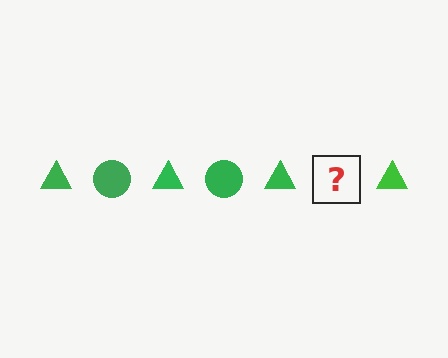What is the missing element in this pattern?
The missing element is a green circle.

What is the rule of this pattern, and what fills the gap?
The rule is that the pattern cycles through triangle, circle shapes in green. The gap should be filled with a green circle.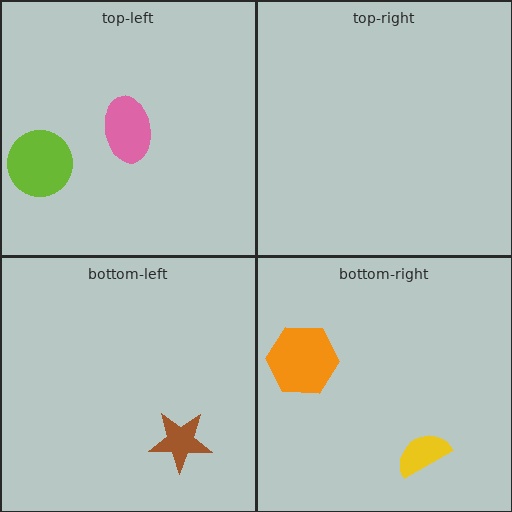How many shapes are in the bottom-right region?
2.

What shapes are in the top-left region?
The pink ellipse, the lime circle.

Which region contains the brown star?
The bottom-left region.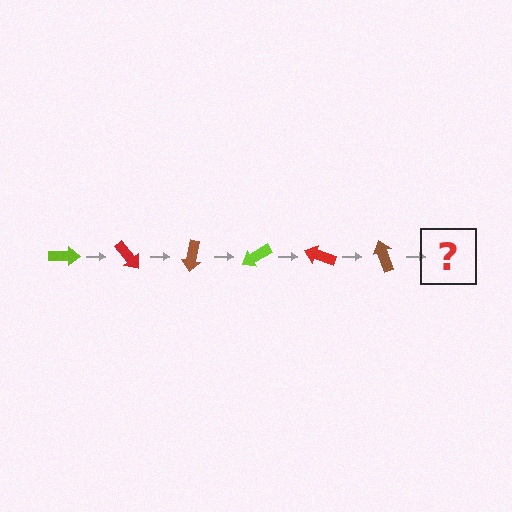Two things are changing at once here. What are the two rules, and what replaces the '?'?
The two rules are that it rotates 50 degrees each step and the color cycles through lime, red, and brown. The '?' should be a lime arrow, rotated 300 degrees from the start.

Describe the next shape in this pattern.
It should be a lime arrow, rotated 300 degrees from the start.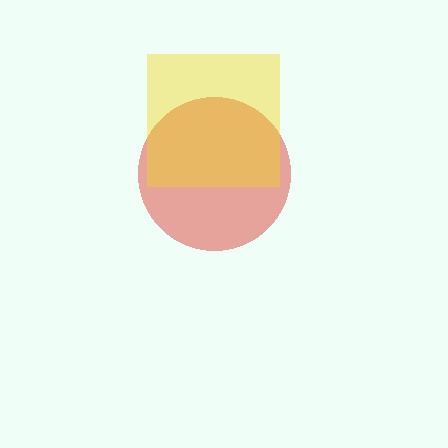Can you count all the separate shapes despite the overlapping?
Yes, there are 2 separate shapes.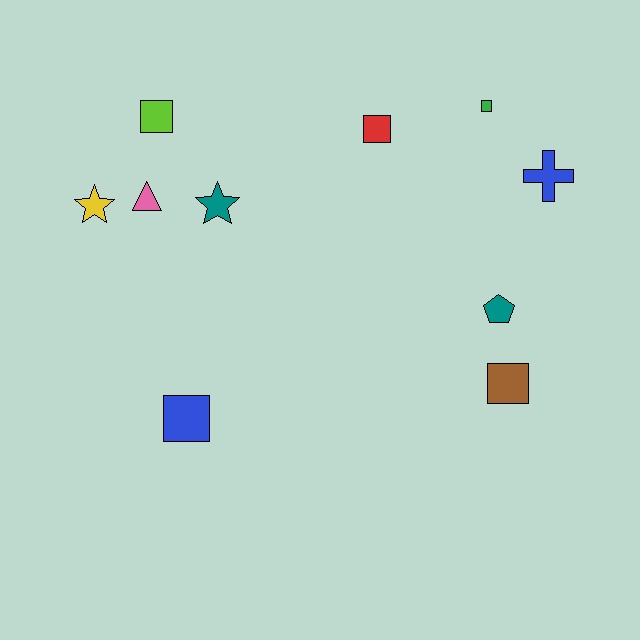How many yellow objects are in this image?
There is 1 yellow object.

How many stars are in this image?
There are 2 stars.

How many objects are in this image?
There are 10 objects.